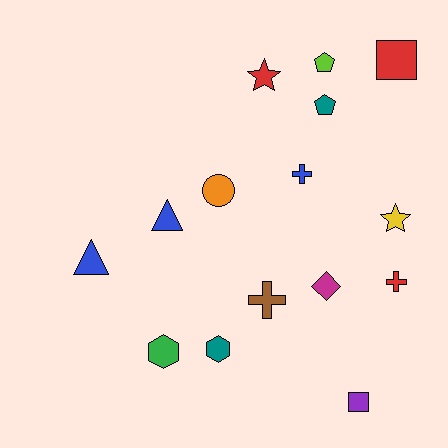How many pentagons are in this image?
There are 2 pentagons.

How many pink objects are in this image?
There are no pink objects.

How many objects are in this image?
There are 15 objects.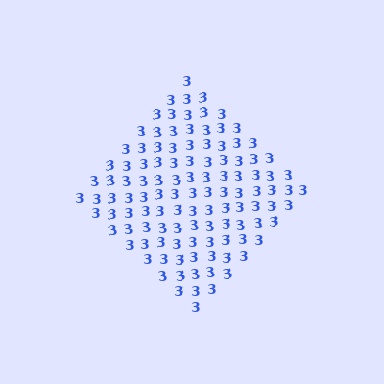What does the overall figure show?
The overall figure shows a diamond.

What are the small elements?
The small elements are digit 3's.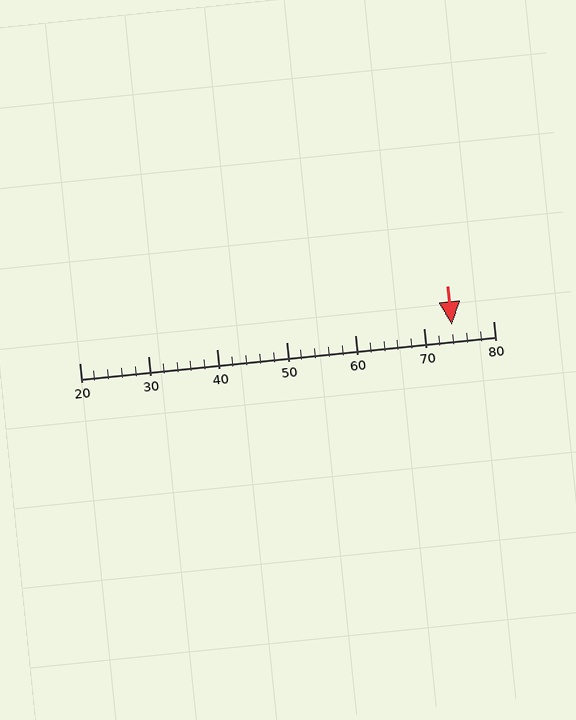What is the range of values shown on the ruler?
The ruler shows values from 20 to 80.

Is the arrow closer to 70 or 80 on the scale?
The arrow is closer to 70.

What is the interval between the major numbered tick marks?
The major tick marks are spaced 10 units apart.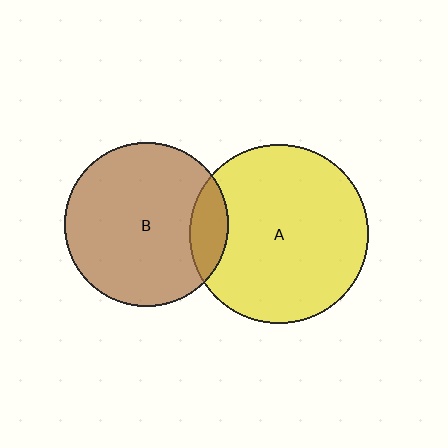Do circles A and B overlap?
Yes.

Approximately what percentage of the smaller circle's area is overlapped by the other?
Approximately 15%.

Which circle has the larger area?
Circle A (yellow).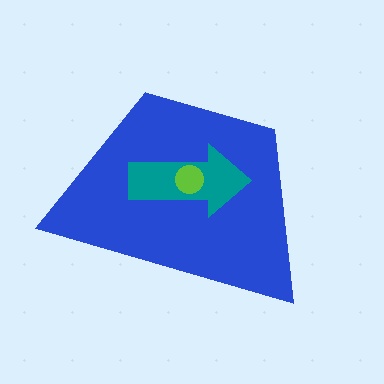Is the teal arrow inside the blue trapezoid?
Yes.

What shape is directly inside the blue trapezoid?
The teal arrow.